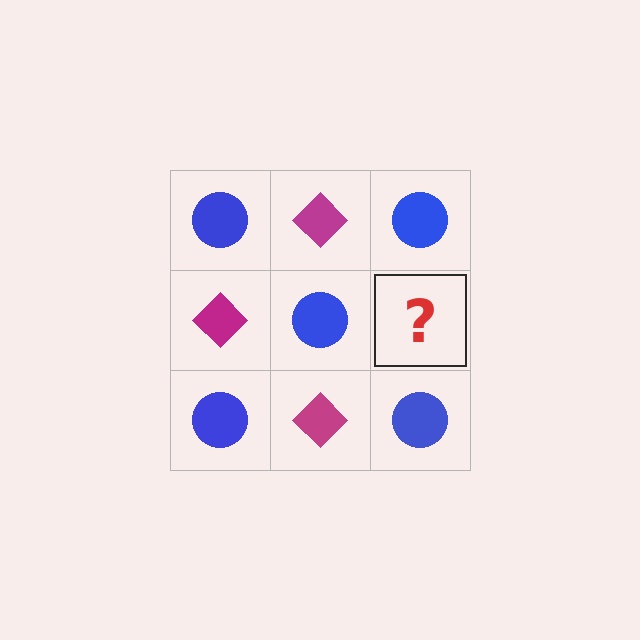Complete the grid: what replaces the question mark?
The question mark should be replaced with a magenta diamond.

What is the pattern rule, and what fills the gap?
The rule is that it alternates blue circle and magenta diamond in a checkerboard pattern. The gap should be filled with a magenta diamond.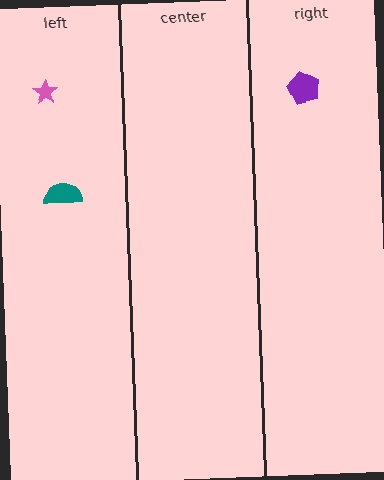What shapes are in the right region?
The purple pentagon.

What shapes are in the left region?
The pink star, the teal semicircle.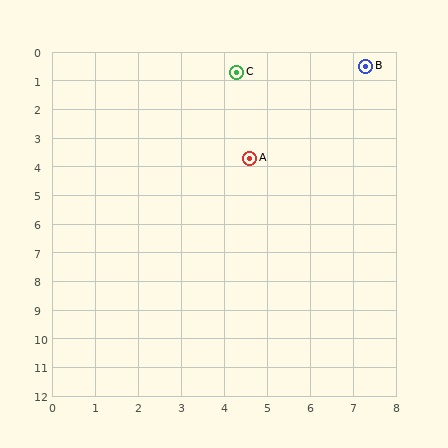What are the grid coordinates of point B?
Point B is at approximately (7.3, 0.5).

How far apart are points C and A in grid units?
Points C and A are about 3.0 grid units apart.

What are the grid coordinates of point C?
Point C is at approximately (4.3, 0.7).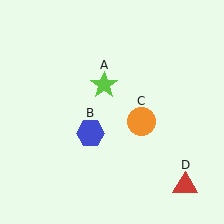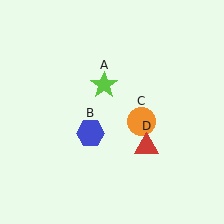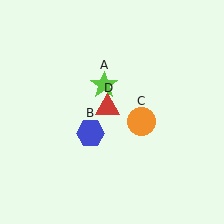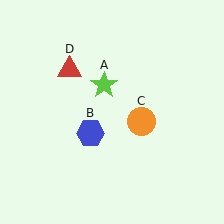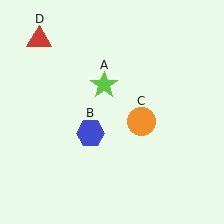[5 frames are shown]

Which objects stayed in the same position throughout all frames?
Lime star (object A) and blue hexagon (object B) and orange circle (object C) remained stationary.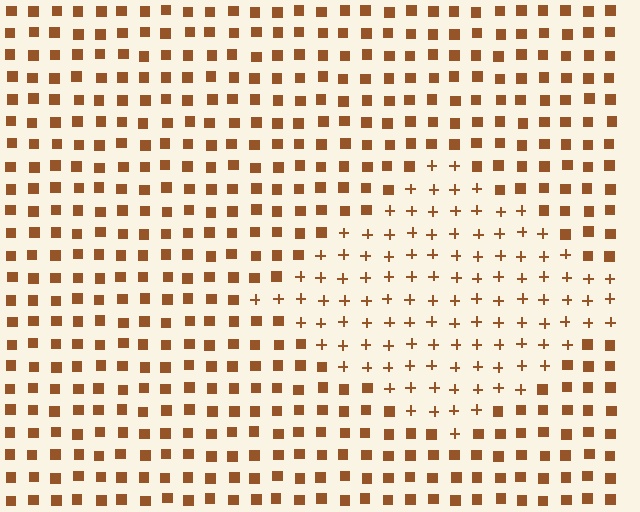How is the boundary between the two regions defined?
The boundary is defined by a change in element shape: plus signs inside vs. squares outside. All elements share the same color and spacing.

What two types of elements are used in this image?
The image uses plus signs inside the diamond region and squares outside it.